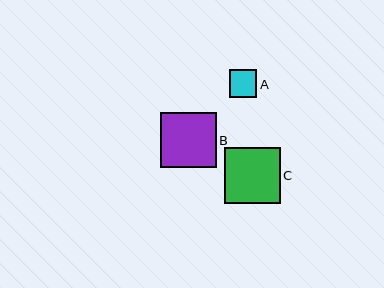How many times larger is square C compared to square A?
Square C is approximately 2.0 times the size of square A.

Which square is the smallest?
Square A is the smallest with a size of approximately 27 pixels.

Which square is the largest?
Square C is the largest with a size of approximately 56 pixels.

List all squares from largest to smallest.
From largest to smallest: C, B, A.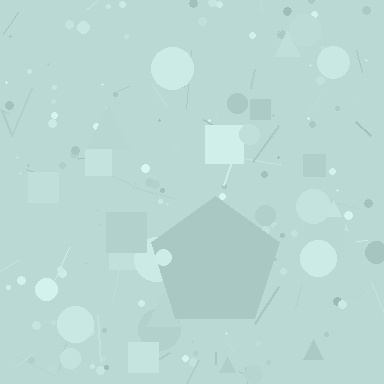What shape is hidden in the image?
A pentagon is hidden in the image.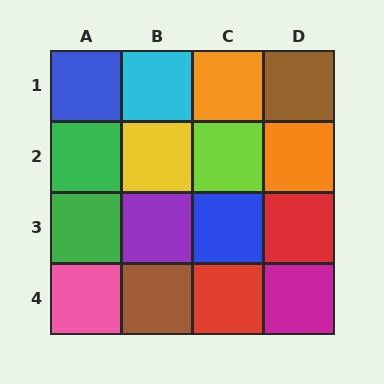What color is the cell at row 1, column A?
Blue.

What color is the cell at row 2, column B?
Yellow.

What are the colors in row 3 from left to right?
Green, purple, blue, red.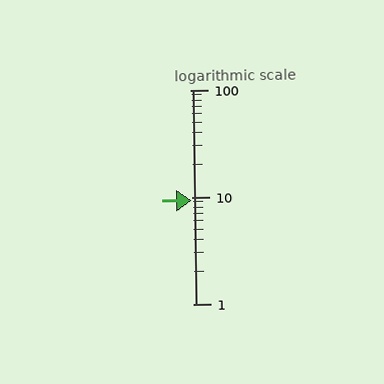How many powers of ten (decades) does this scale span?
The scale spans 2 decades, from 1 to 100.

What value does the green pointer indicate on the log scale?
The pointer indicates approximately 9.2.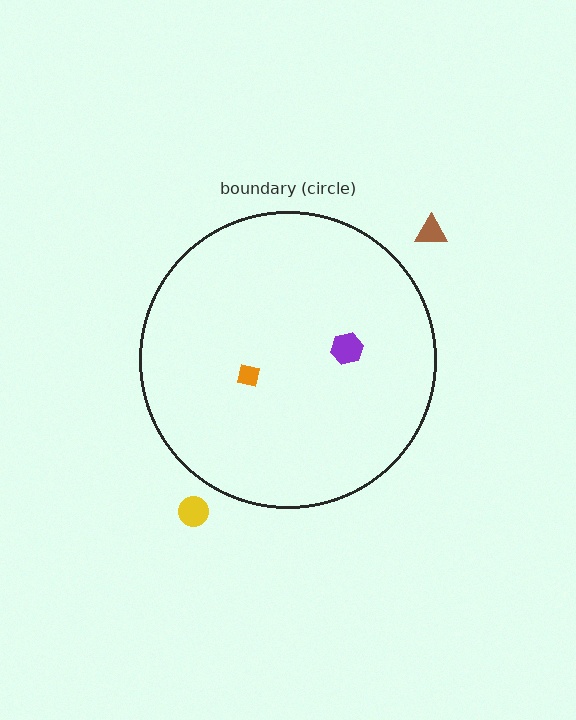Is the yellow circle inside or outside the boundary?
Outside.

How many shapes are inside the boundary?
2 inside, 2 outside.